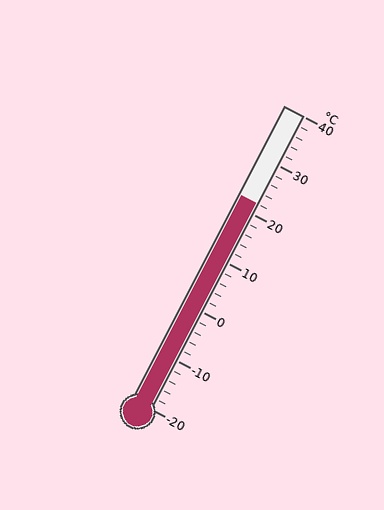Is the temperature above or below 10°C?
The temperature is above 10°C.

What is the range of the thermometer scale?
The thermometer scale ranges from -20°C to 40°C.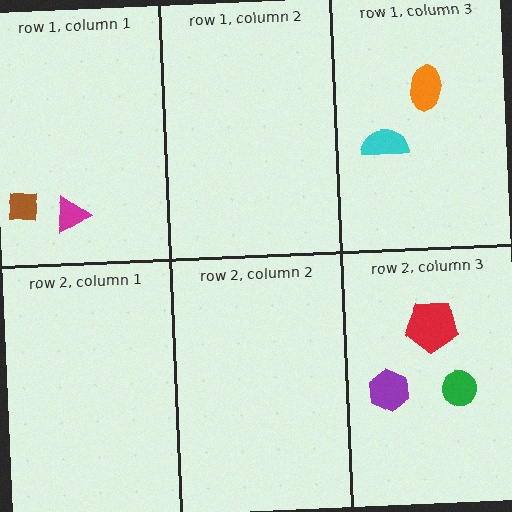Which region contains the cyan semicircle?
The row 1, column 3 region.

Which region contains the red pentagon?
The row 2, column 3 region.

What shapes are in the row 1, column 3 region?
The orange ellipse, the cyan semicircle.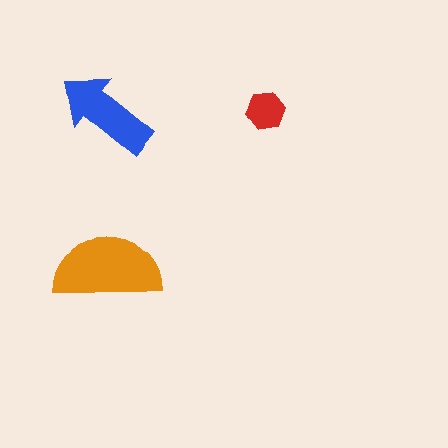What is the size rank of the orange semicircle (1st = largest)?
1st.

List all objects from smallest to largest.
The red hexagon, the blue arrow, the orange semicircle.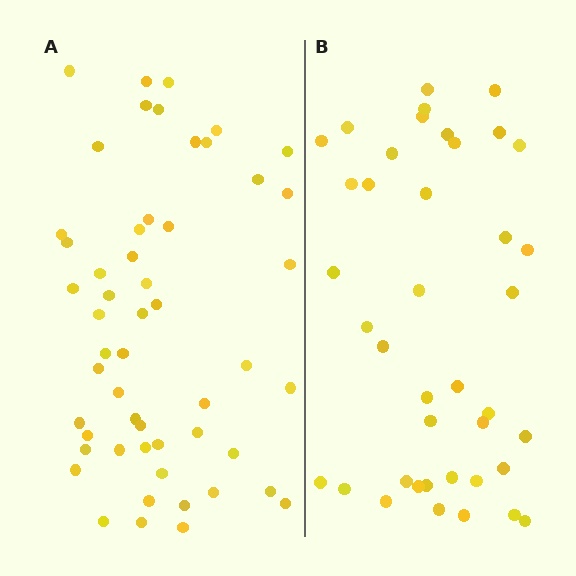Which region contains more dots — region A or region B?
Region A (the left region) has more dots.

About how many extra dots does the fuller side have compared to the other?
Region A has approximately 15 more dots than region B.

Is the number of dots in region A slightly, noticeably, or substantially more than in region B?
Region A has noticeably more, but not dramatically so. The ratio is roughly 1.3 to 1.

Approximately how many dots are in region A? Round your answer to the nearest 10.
About 50 dots. (The exact count is 53, which rounds to 50.)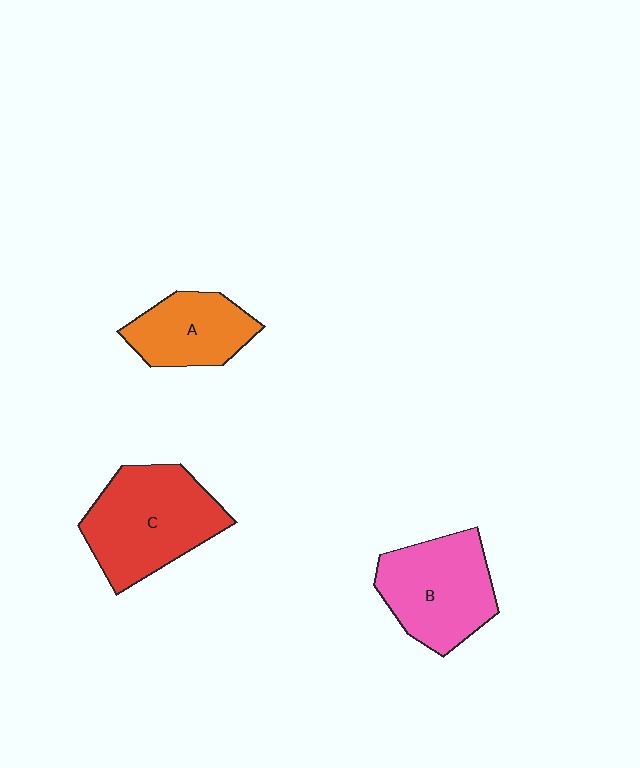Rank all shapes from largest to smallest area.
From largest to smallest: C (red), B (pink), A (orange).